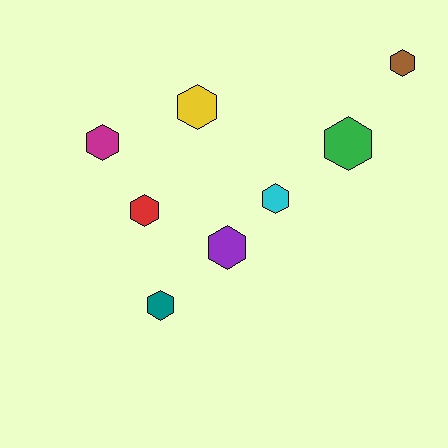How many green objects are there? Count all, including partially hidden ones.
There is 1 green object.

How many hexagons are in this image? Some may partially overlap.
There are 8 hexagons.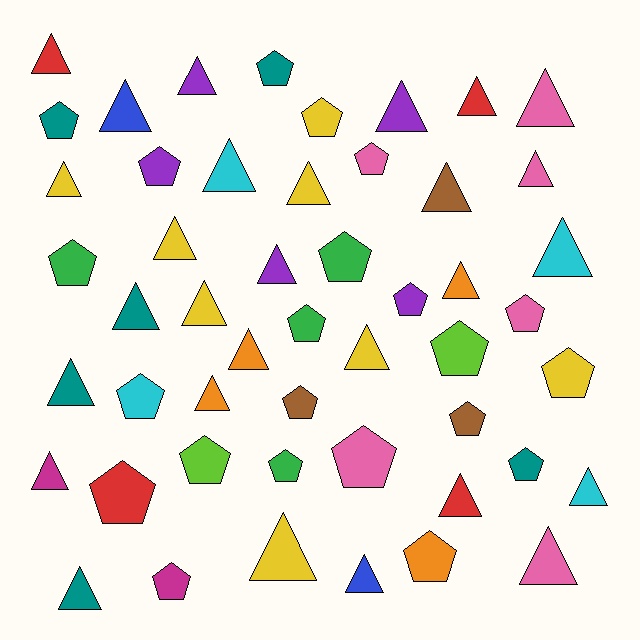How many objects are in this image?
There are 50 objects.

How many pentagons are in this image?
There are 22 pentagons.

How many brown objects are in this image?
There are 3 brown objects.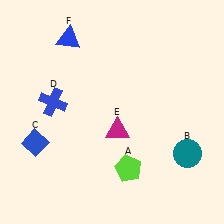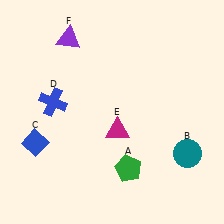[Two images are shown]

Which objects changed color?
A changed from lime to green. F changed from blue to purple.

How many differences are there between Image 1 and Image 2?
There are 2 differences between the two images.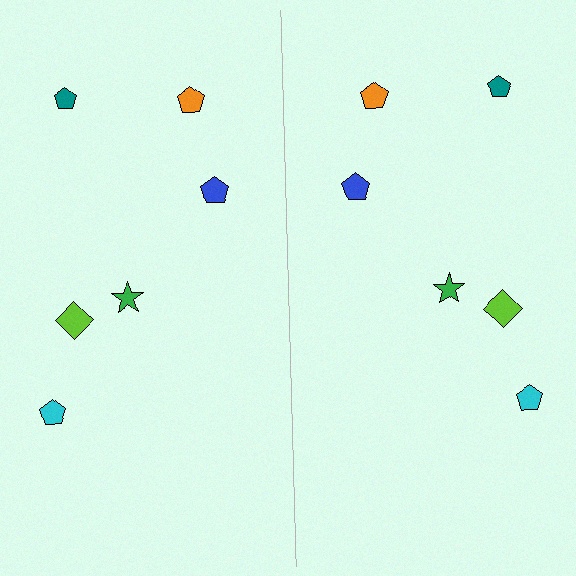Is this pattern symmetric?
Yes, this pattern has bilateral (reflection) symmetry.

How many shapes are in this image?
There are 12 shapes in this image.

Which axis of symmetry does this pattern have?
The pattern has a vertical axis of symmetry running through the center of the image.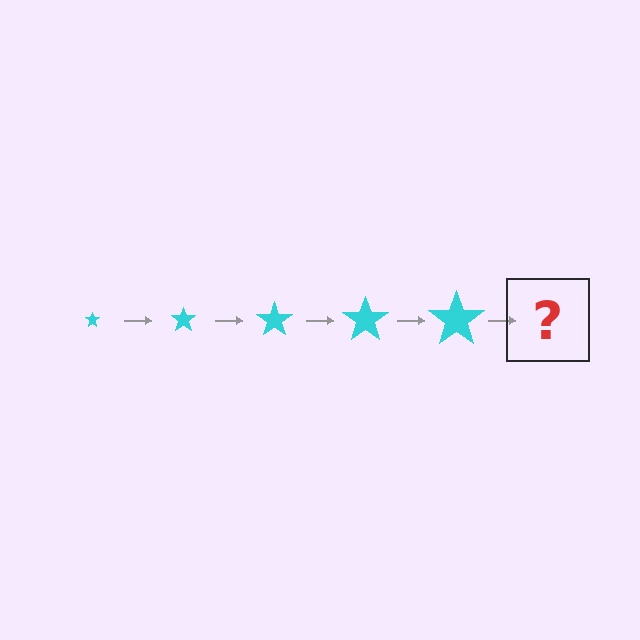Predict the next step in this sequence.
The next step is a cyan star, larger than the previous one.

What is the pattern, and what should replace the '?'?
The pattern is that the star gets progressively larger each step. The '?' should be a cyan star, larger than the previous one.